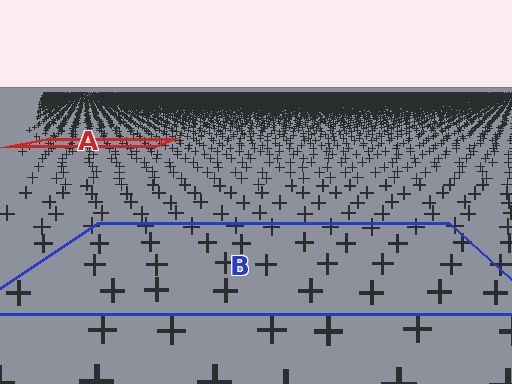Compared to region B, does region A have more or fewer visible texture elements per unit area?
Region A has more texture elements per unit area — they are packed more densely because it is farther away.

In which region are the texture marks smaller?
The texture marks are smaller in region A, because it is farther away.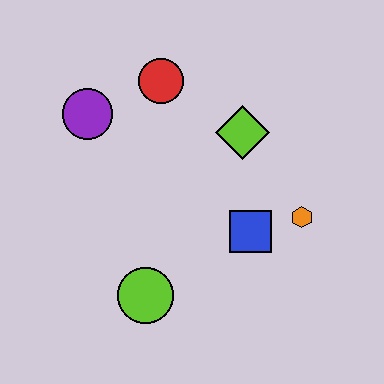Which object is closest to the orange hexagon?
The blue square is closest to the orange hexagon.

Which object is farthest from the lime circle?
The red circle is farthest from the lime circle.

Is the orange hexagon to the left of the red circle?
No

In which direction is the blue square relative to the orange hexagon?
The blue square is to the left of the orange hexagon.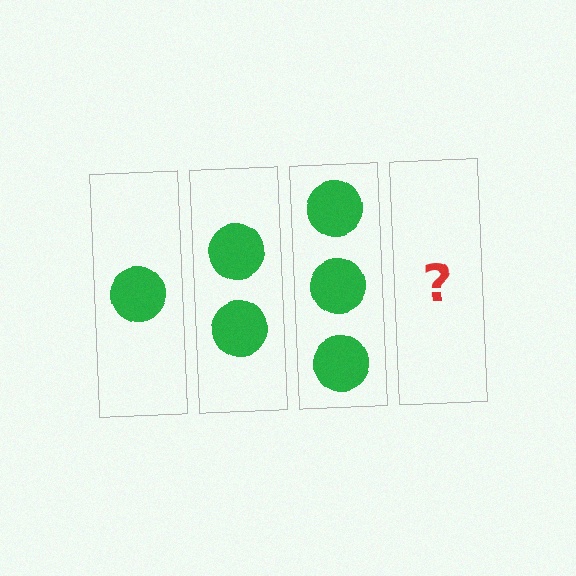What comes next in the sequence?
The next element should be 4 circles.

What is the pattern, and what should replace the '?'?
The pattern is that each step adds one more circle. The '?' should be 4 circles.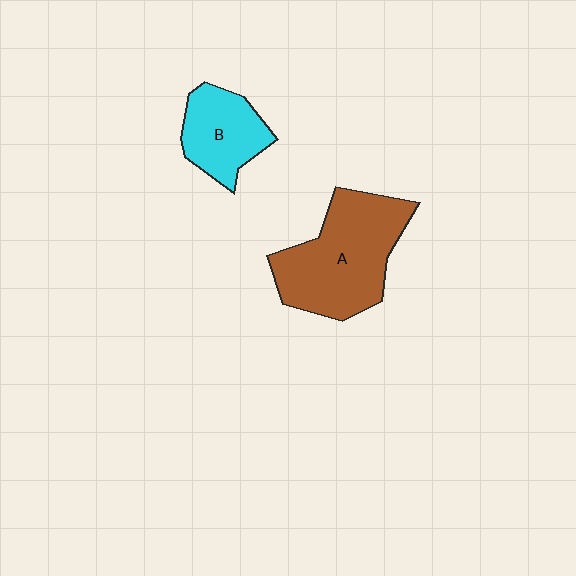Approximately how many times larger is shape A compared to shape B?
Approximately 1.8 times.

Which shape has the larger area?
Shape A (brown).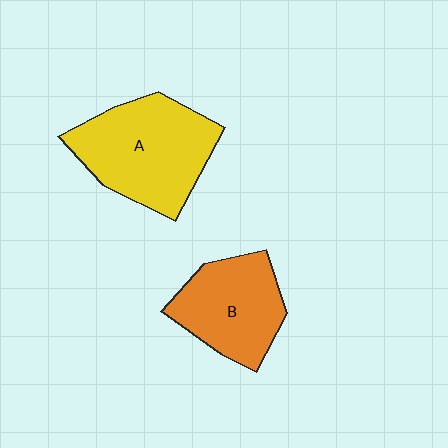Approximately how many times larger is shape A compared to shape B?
Approximately 1.3 times.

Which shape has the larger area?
Shape A (yellow).